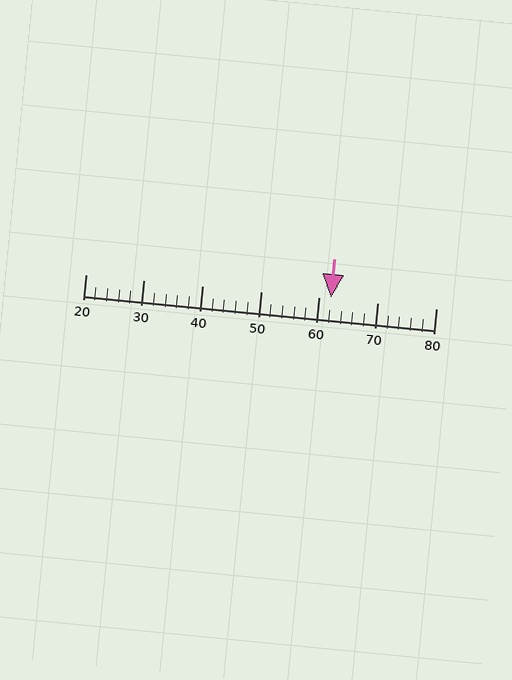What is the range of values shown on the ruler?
The ruler shows values from 20 to 80.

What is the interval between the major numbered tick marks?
The major tick marks are spaced 10 units apart.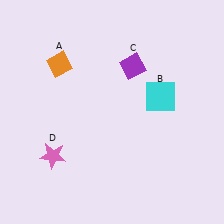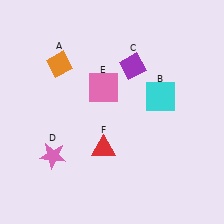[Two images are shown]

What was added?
A pink square (E), a red triangle (F) were added in Image 2.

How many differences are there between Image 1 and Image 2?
There are 2 differences between the two images.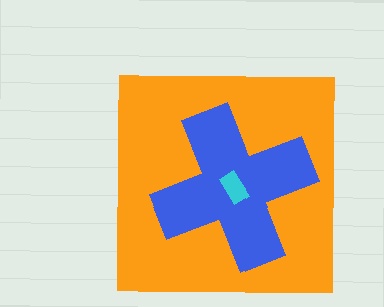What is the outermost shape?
The orange square.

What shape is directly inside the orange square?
The blue cross.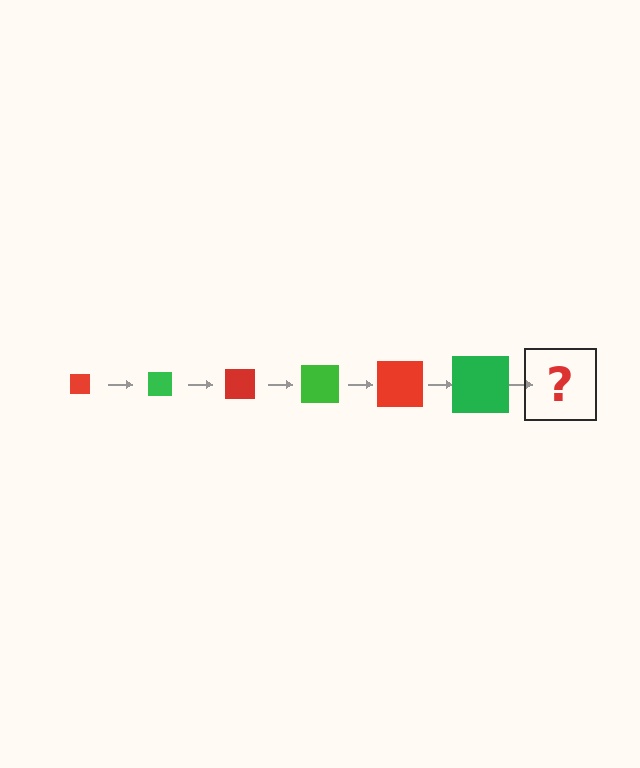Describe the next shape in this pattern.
It should be a red square, larger than the previous one.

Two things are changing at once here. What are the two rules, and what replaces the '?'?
The two rules are that the square grows larger each step and the color cycles through red and green. The '?' should be a red square, larger than the previous one.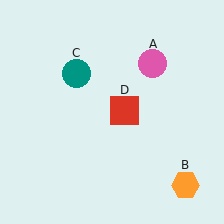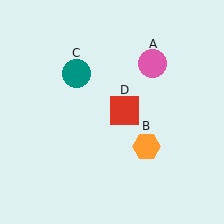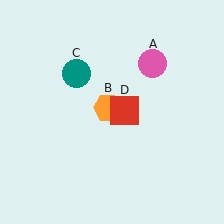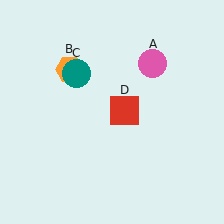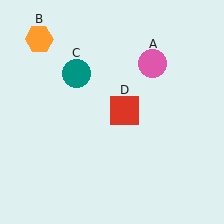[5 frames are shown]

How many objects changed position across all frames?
1 object changed position: orange hexagon (object B).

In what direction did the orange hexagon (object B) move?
The orange hexagon (object B) moved up and to the left.